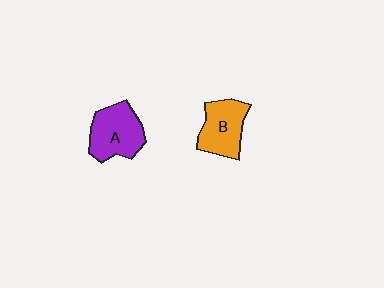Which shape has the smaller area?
Shape B (orange).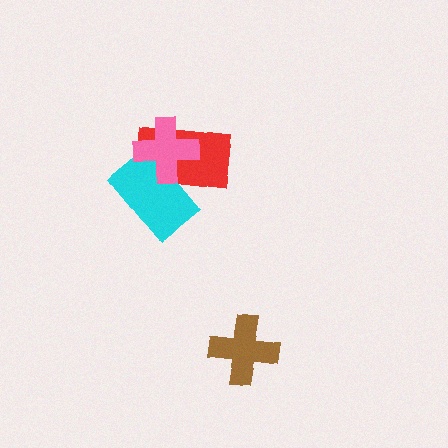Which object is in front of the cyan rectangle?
The pink cross is in front of the cyan rectangle.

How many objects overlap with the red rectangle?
2 objects overlap with the red rectangle.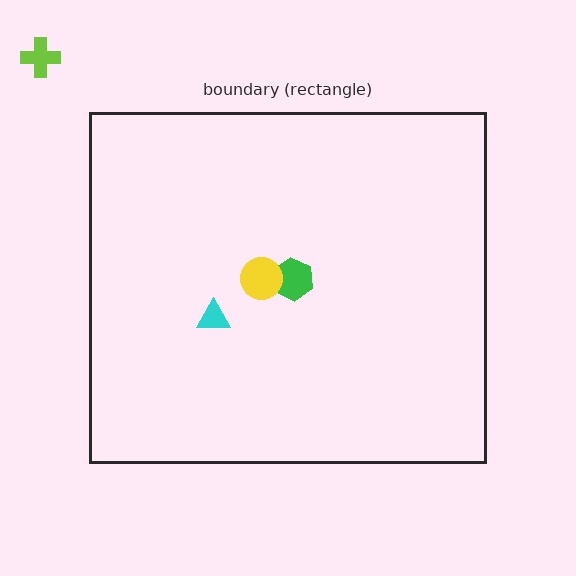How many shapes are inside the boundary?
3 inside, 1 outside.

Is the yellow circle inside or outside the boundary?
Inside.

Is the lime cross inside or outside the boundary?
Outside.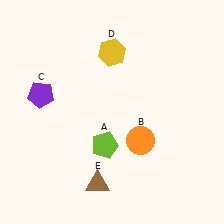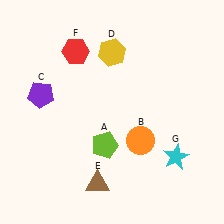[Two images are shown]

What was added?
A red hexagon (F), a cyan star (G) were added in Image 2.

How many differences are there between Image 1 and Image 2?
There are 2 differences between the two images.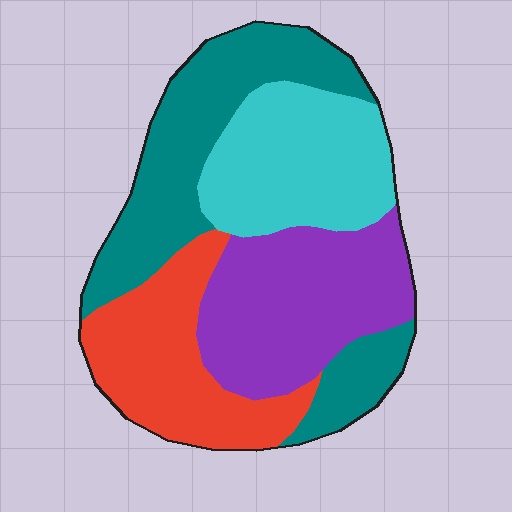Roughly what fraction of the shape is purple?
Purple takes up about one quarter (1/4) of the shape.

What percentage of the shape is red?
Red covers 22% of the shape.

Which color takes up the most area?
Teal, at roughly 30%.